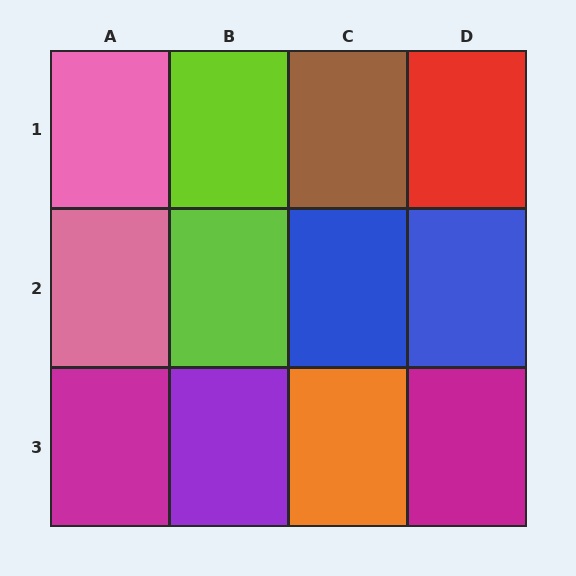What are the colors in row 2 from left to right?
Pink, lime, blue, blue.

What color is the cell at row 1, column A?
Pink.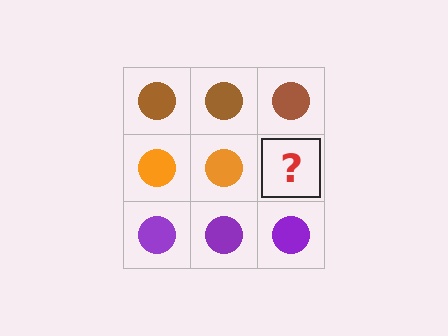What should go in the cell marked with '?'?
The missing cell should contain an orange circle.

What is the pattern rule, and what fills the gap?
The rule is that each row has a consistent color. The gap should be filled with an orange circle.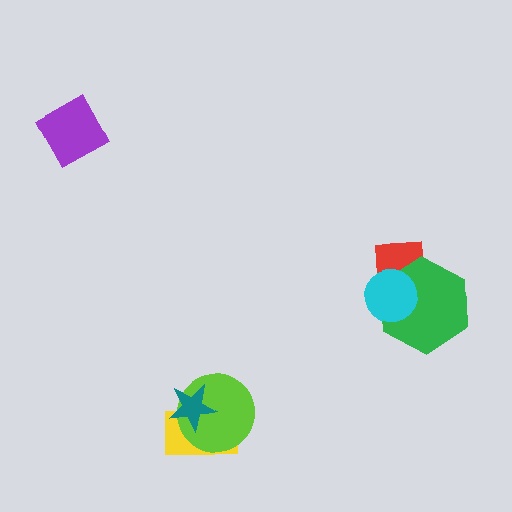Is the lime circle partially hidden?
Yes, it is partially covered by another shape.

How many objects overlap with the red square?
2 objects overlap with the red square.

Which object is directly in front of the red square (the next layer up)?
The green hexagon is directly in front of the red square.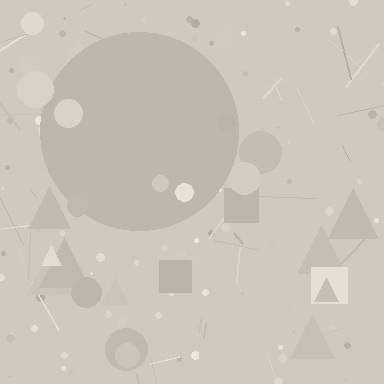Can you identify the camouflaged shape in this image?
The camouflaged shape is a circle.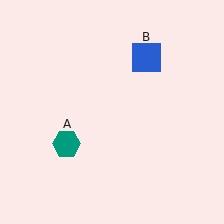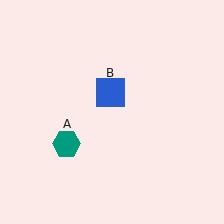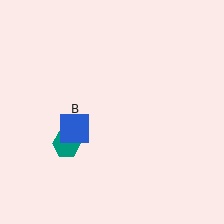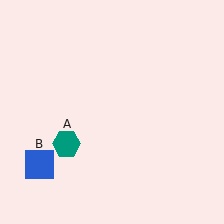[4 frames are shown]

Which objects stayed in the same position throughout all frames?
Teal hexagon (object A) remained stationary.